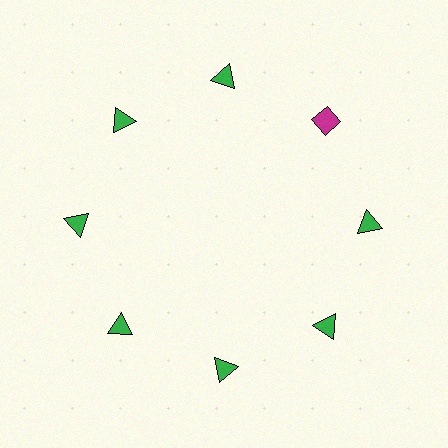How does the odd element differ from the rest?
It differs in both color (magenta instead of green) and shape (diamond instead of triangle).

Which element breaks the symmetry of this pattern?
The magenta diamond at roughly the 2 o'clock position breaks the symmetry. All other shapes are green triangles.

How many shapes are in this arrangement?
There are 8 shapes arranged in a ring pattern.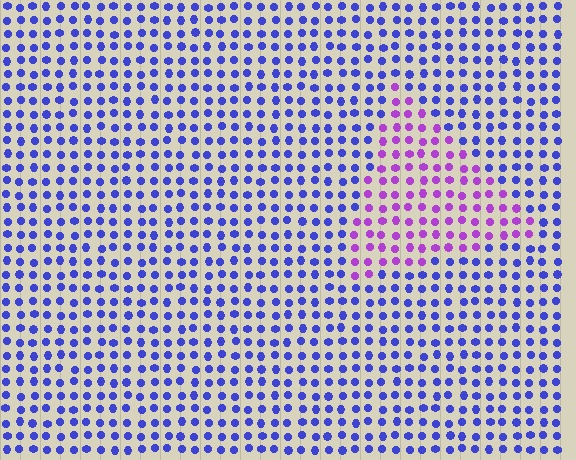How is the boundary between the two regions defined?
The boundary is defined purely by a slight shift in hue (about 48 degrees). Spacing, size, and orientation are identical on both sides.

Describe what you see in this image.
The image is filled with small blue elements in a uniform arrangement. A triangle-shaped region is visible where the elements are tinted to a slightly different hue, forming a subtle color boundary.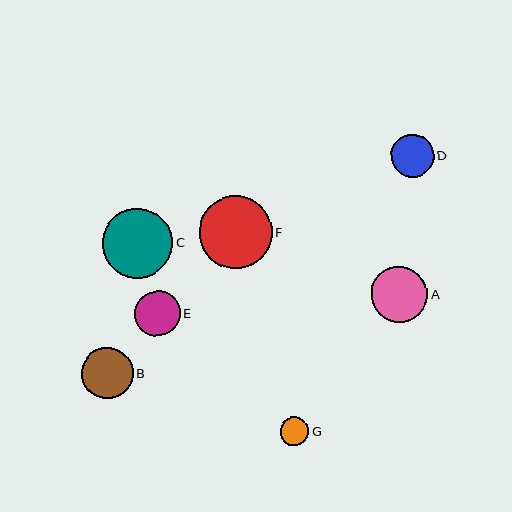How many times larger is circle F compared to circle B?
Circle F is approximately 1.4 times the size of circle B.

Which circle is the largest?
Circle F is the largest with a size of approximately 73 pixels.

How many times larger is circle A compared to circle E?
Circle A is approximately 1.2 times the size of circle E.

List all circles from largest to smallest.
From largest to smallest: F, C, A, B, E, D, G.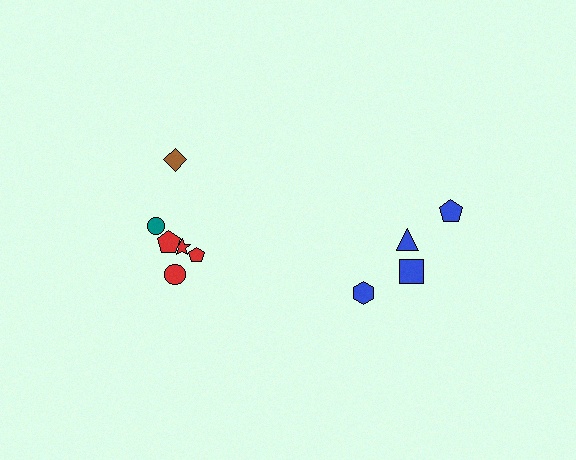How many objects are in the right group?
There are 4 objects.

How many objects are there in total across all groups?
There are 10 objects.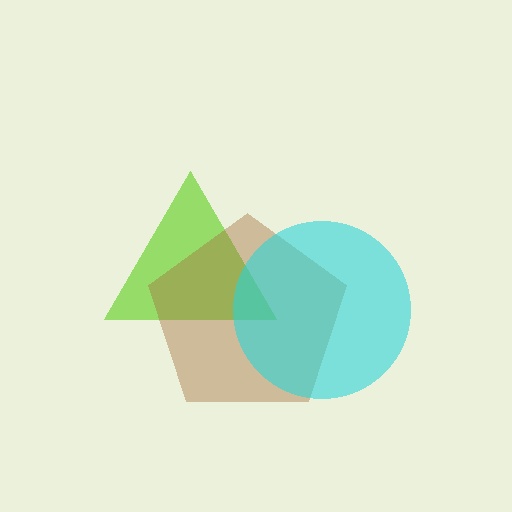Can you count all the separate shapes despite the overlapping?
Yes, there are 3 separate shapes.